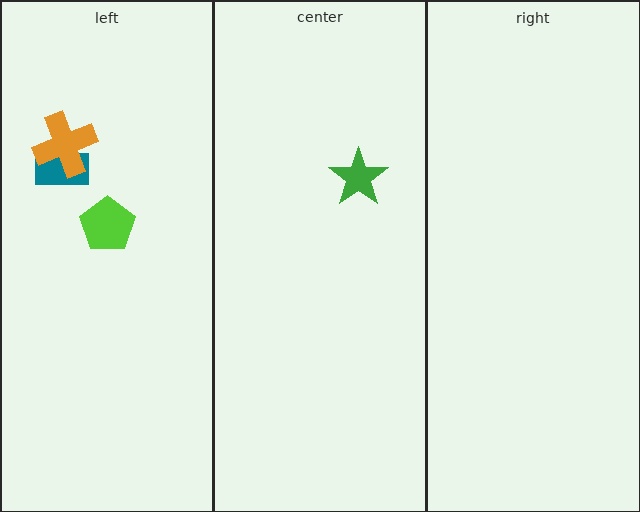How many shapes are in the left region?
3.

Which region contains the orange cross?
The left region.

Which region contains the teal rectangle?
The left region.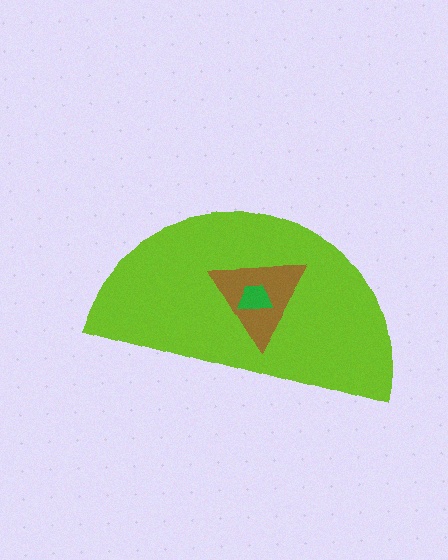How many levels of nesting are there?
3.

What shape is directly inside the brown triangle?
The green trapezoid.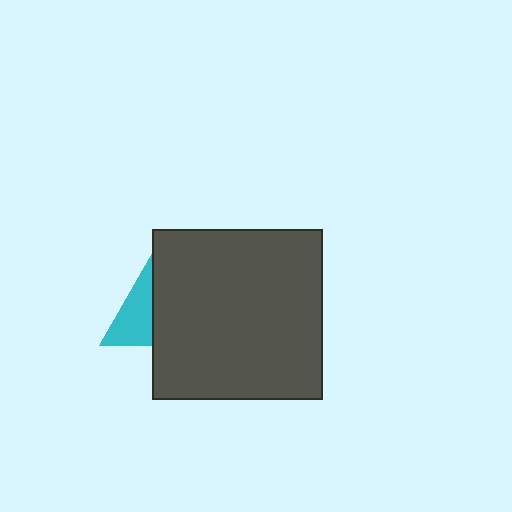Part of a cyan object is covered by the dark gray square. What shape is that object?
It is a triangle.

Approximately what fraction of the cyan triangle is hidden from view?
Roughly 60% of the cyan triangle is hidden behind the dark gray square.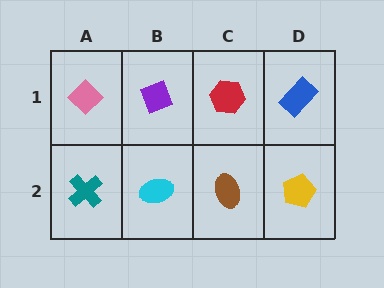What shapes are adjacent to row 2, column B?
A purple diamond (row 1, column B), a teal cross (row 2, column A), a brown ellipse (row 2, column C).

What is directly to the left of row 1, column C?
A purple diamond.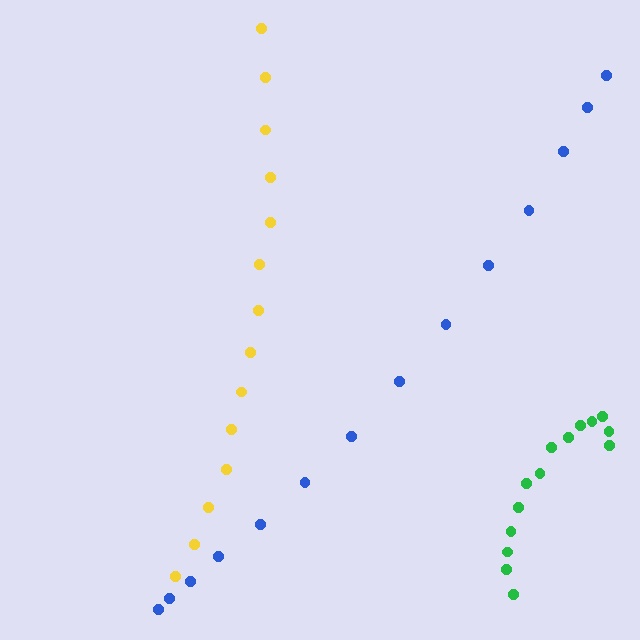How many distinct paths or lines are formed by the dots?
There are 3 distinct paths.